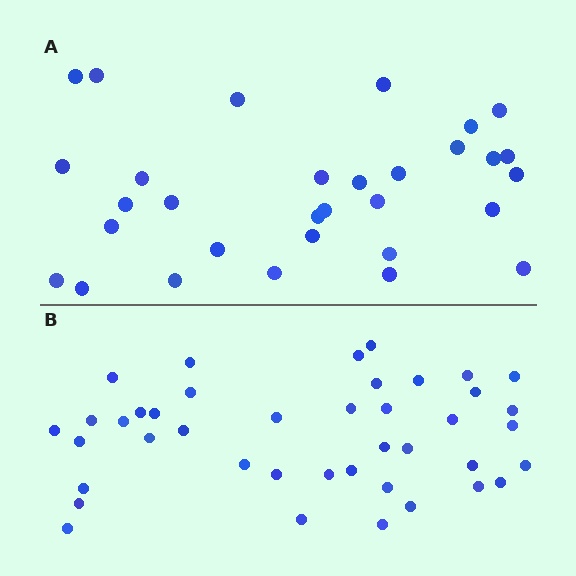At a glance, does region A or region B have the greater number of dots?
Region B (the bottom region) has more dots.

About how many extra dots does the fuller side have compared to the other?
Region B has roughly 10 or so more dots than region A.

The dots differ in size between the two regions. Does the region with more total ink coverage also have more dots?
No. Region A has more total ink coverage because its dots are larger, but region B actually contains more individual dots. Total area can be misleading — the number of items is what matters here.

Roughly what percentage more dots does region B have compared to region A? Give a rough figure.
About 30% more.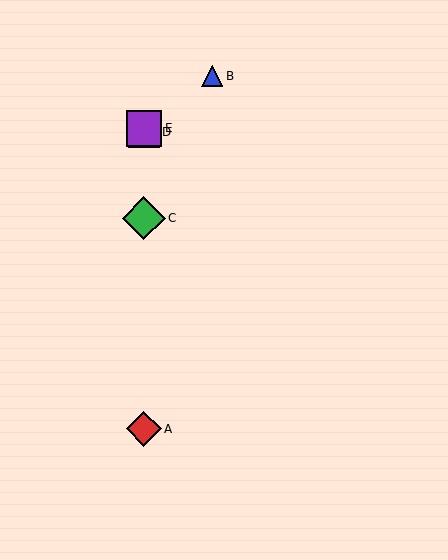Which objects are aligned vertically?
Objects A, C, D, E are aligned vertically.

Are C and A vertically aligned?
Yes, both are at x≈144.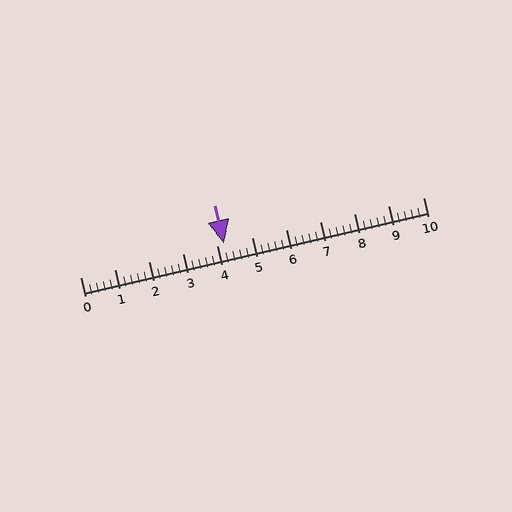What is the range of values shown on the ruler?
The ruler shows values from 0 to 10.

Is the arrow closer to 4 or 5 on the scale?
The arrow is closer to 4.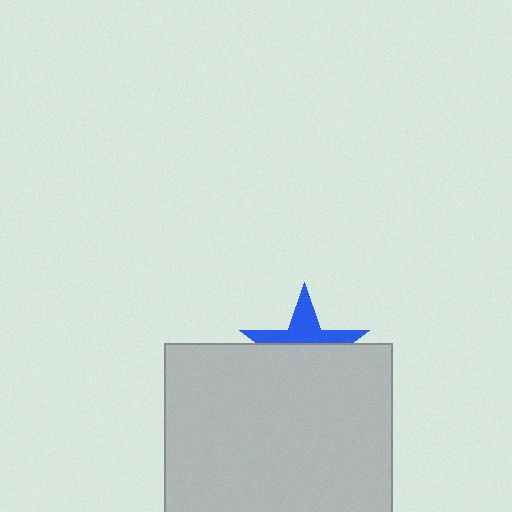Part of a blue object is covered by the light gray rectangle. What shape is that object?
It is a star.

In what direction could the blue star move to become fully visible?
The blue star could move up. That would shift it out from behind the light gray rectangle entirely.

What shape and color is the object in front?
The object in front is a light gray rectangle.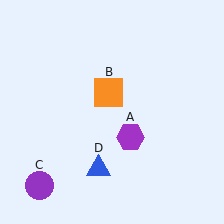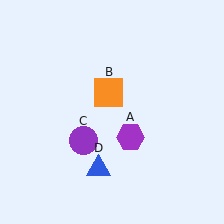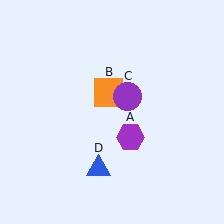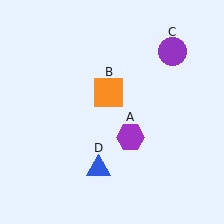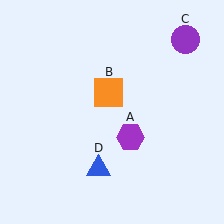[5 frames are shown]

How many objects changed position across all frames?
1 object changed position: purple circle (object C).